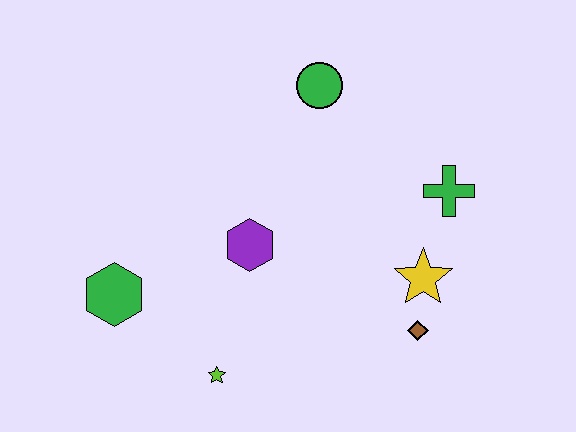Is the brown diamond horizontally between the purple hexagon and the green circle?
No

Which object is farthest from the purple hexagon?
The green cross is farthest from the purple hexagon.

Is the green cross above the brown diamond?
Yes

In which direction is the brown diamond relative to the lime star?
The brown diamond is to the right of the lime star.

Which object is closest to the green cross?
The yellow star is closest to the green cross.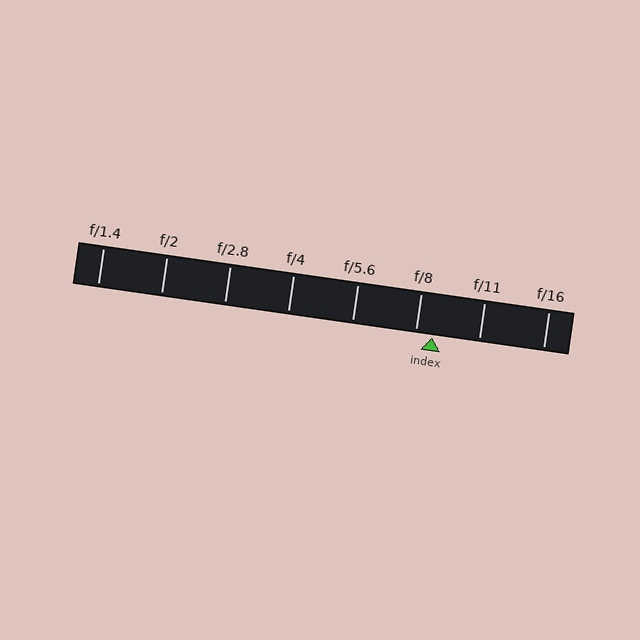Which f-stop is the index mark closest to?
The index mark is closest to f/8.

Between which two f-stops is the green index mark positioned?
The index mark is between f/8 and f/11.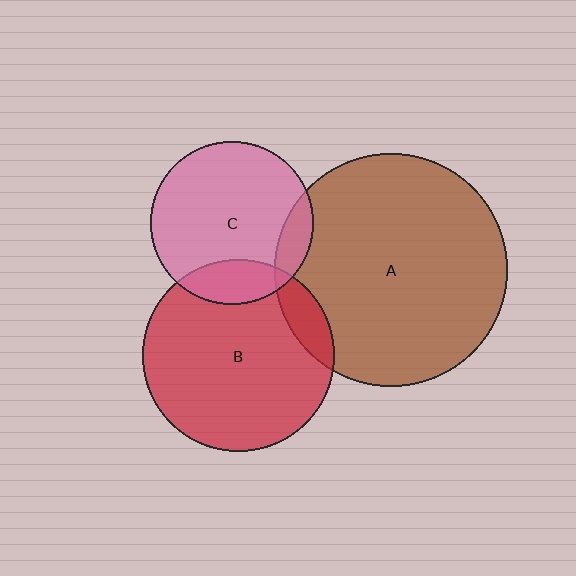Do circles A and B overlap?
Yes.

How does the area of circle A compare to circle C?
Approximately 2.0 times.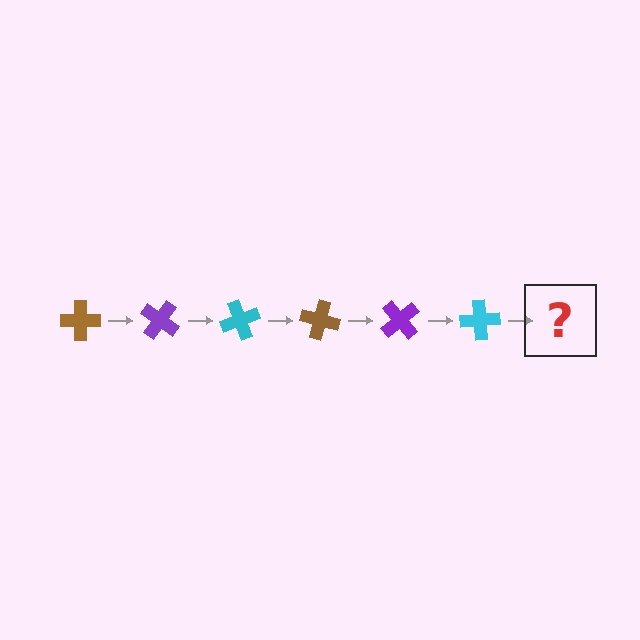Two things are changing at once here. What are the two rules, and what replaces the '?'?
The two rules are that it rotates 35 degrees each step and the color cycles through brown, purple, and cyan. The '?' should be a brown cross, rotated 210 degrees from the start.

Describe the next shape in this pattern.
It should be a brown cross, rotated 210 degrees from the start.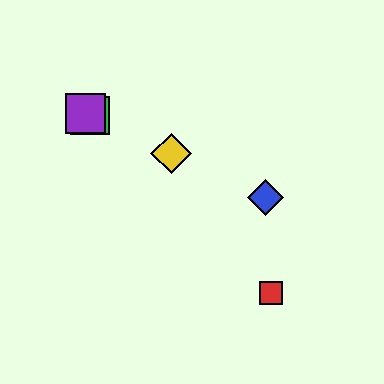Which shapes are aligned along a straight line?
The blue diamond, the green square, the yellow diamond, the purple square are aligned along a straight line.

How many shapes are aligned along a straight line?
4 shapes (the blue diamond, the green square, the yellow diamond, the purple square) are aligned along a straight line.